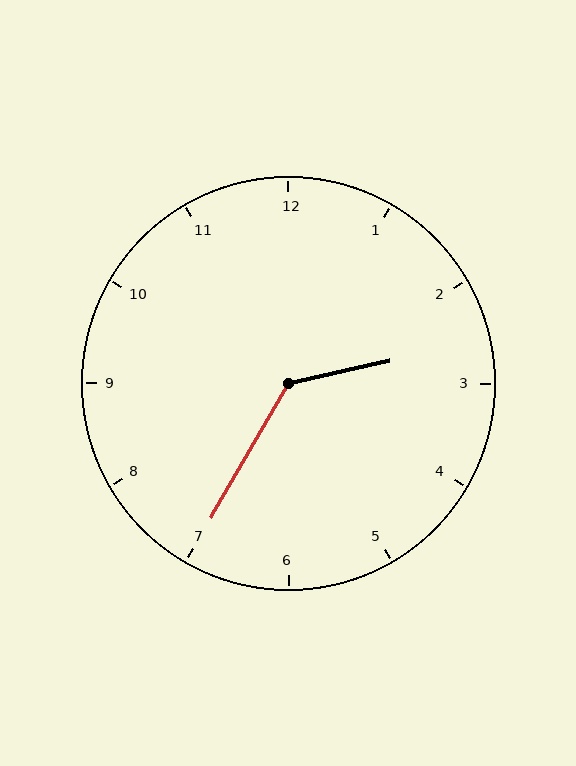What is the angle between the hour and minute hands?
Approximately 132 degrees.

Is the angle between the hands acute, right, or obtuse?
It is obtuse.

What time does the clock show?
2:35.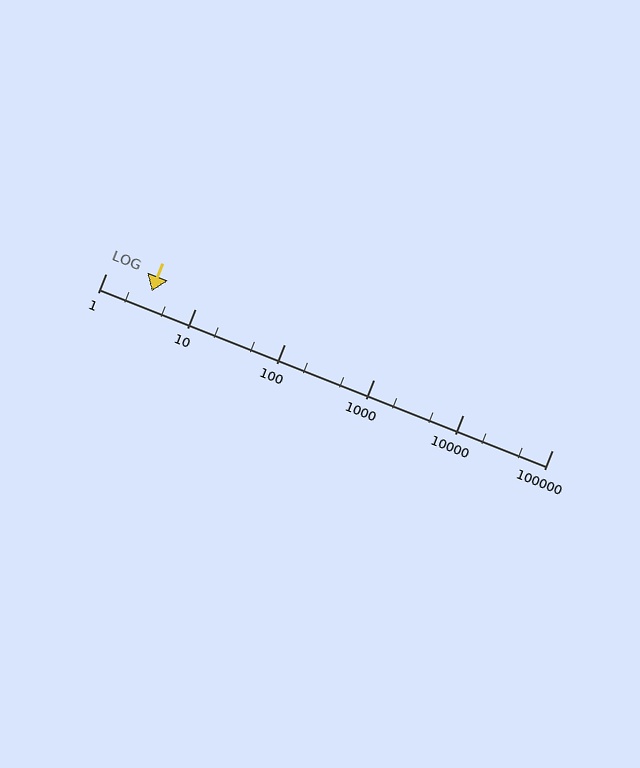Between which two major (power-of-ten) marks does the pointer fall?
The pointer is between 1 and 10.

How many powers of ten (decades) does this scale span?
The scale spans 5 decades, from 1 to 100000.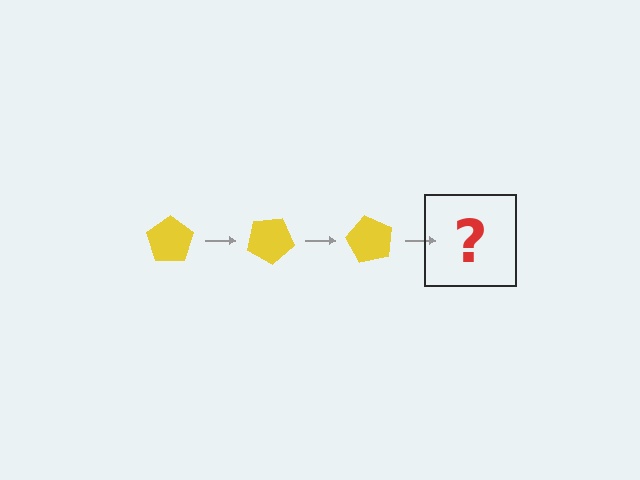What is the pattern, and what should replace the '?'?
The pattern is that the pentagon rotates 30 degrees each step. The '?' should be a yellow pentagon rotated 90 degrees.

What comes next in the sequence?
The next element should be a yellow pentagon rotated 90 degrees.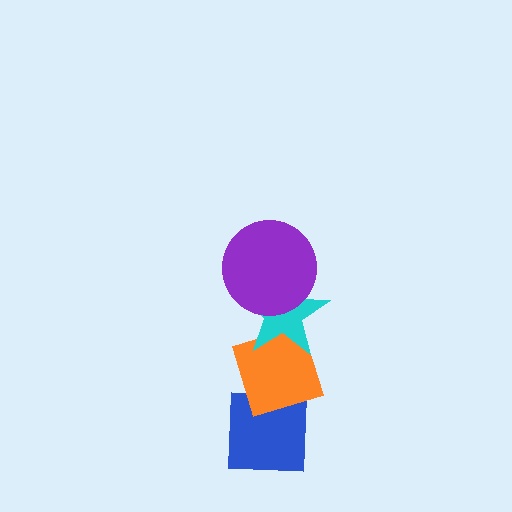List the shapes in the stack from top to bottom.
From top to bottom: the purple circle, the cyan star, the orange diamond, the blue square.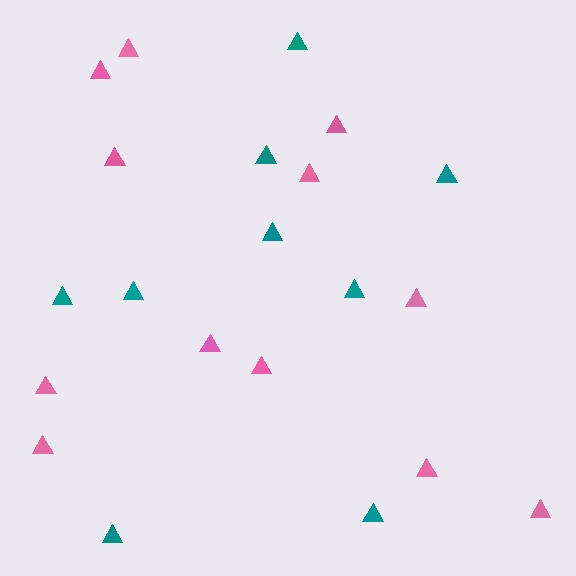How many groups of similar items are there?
There are 2 groups: one group of teal triangles (9) and one group of pink triangles (12).